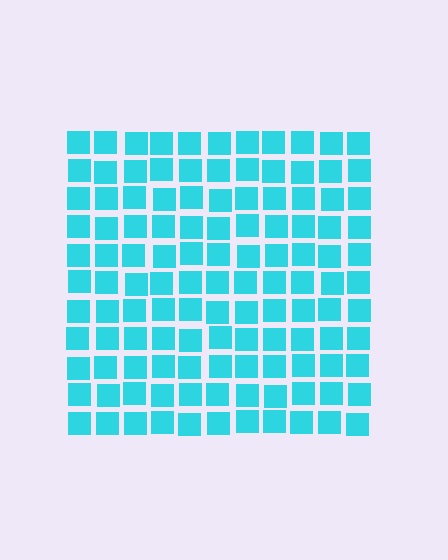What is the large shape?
The large shape is a square.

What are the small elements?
The small elements are squares.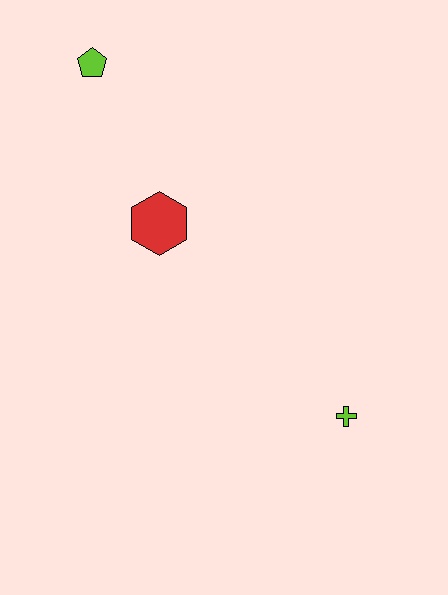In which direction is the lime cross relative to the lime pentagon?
The lime cross is below the lime pentagon.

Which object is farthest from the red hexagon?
The lime cross is farthest from the red hexagon.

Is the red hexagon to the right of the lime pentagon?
Yes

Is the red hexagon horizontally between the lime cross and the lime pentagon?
Yes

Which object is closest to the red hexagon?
The lime pentagon is closest to the red hexagon.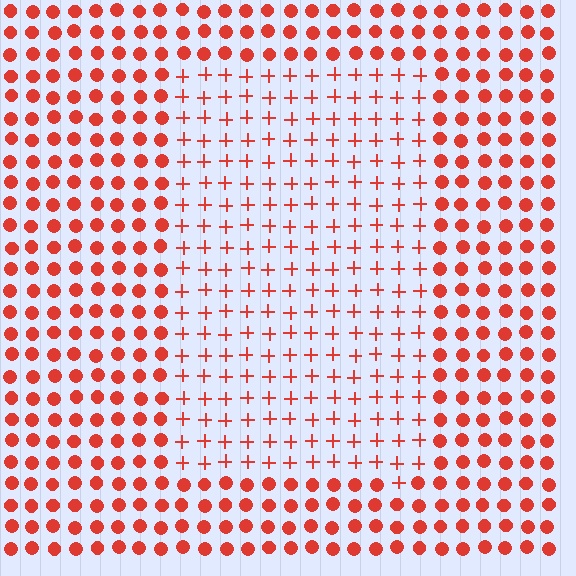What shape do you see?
I see a rectangle.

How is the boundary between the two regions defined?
The boundary is defined by a change in element shape: plus signs inside vs. circles outside. All elements share the same color and spacing.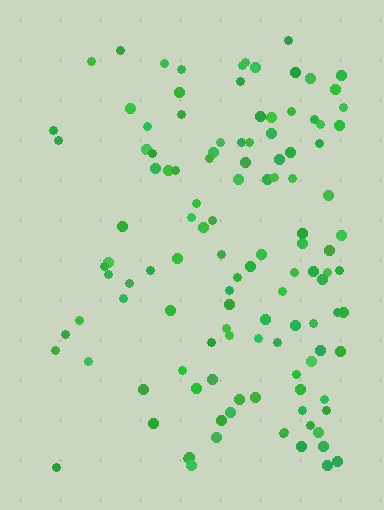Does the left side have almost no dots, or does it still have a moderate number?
Still a moderate number, just noticeably fewer than the right.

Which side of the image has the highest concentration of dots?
The right.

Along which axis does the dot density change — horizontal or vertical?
Horizontal.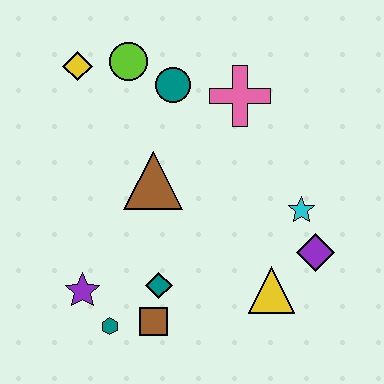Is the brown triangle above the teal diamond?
Yes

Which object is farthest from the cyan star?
The yellow diamond is farthest from the cyan star.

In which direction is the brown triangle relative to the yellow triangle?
The brown triangle is to the left of the yellow triangle.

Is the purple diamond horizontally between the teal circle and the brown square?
No